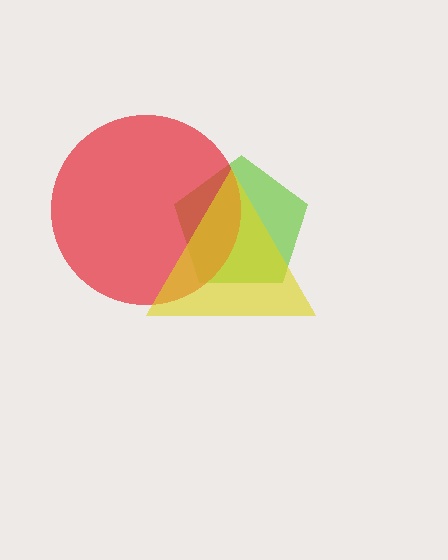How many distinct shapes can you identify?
There are 3 distinct shapes: a lime pentagon, a red circle, a yellow triangle.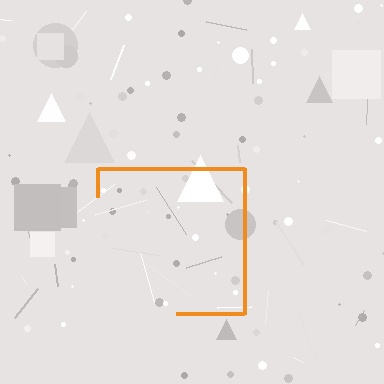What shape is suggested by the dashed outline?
The dashed outline suggests a square.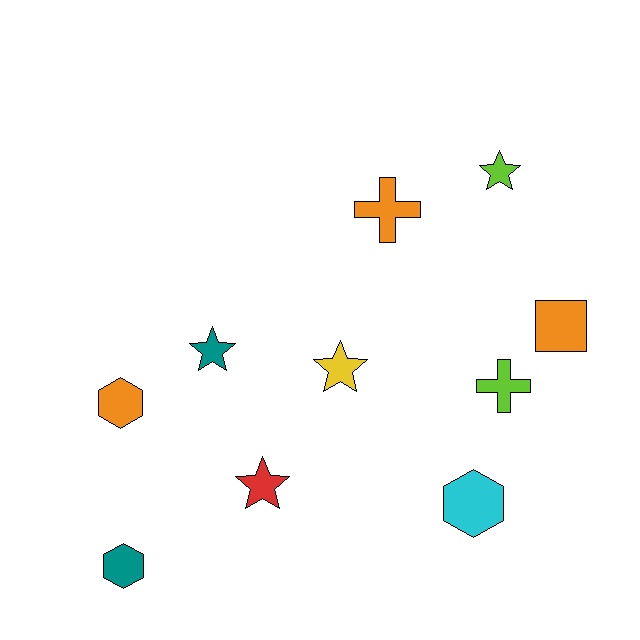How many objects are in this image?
There are 10 objects.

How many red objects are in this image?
There is 1 red object.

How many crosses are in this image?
There are 2 crosses.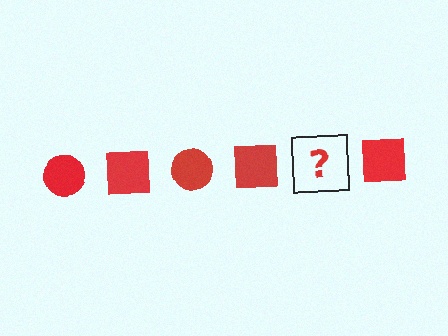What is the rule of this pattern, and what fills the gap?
The rule is that the pattern cycles through circle, square shapes in red. The gap should be filled with a red circle.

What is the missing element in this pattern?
The missing element is a red circle.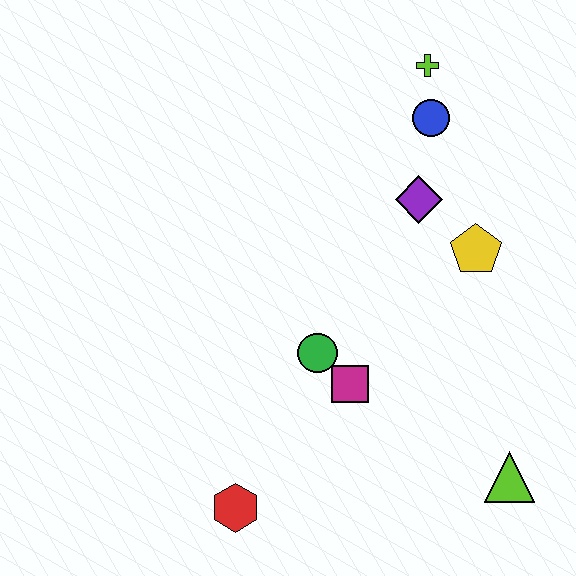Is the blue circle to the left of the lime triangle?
Yes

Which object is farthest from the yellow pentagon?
The red hexagon is farthest from the yellow pentagon.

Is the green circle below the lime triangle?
No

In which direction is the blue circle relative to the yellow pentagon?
The blue circle is above the yellow pentagon.